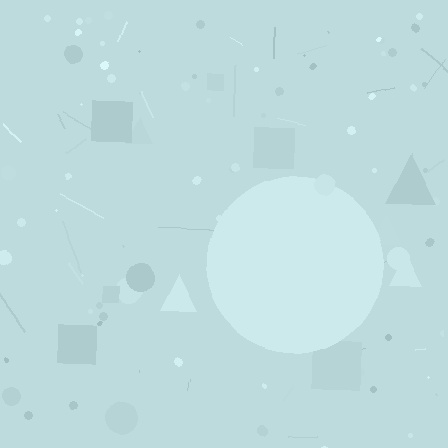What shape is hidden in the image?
A circle is hidden in the image.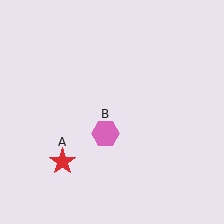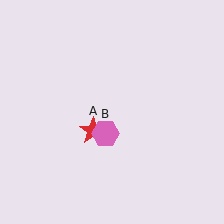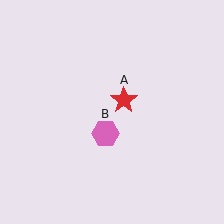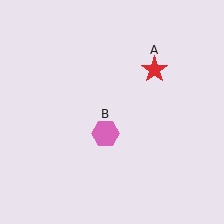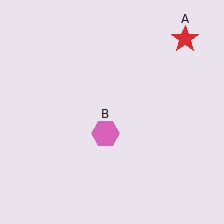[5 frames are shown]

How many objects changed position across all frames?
1 object changed position: red star (object A).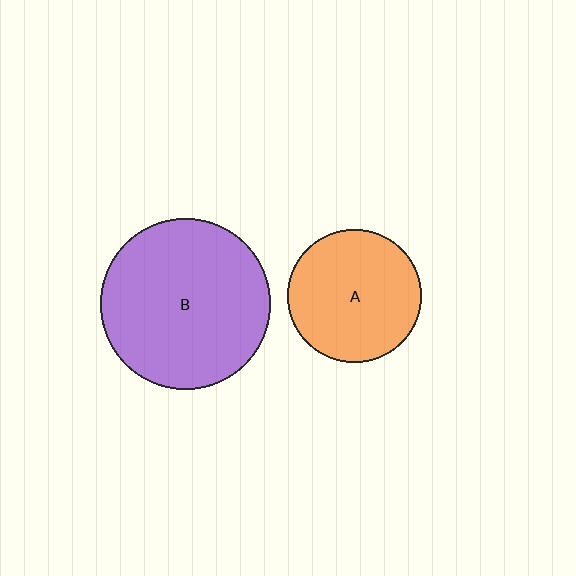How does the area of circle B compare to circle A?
Approximately 1.6 times.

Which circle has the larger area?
Circle B (purple).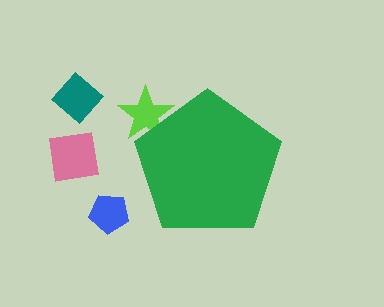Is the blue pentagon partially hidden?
No, the blue pentagon is fully visible.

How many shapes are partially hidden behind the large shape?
1 shape is partially hidden.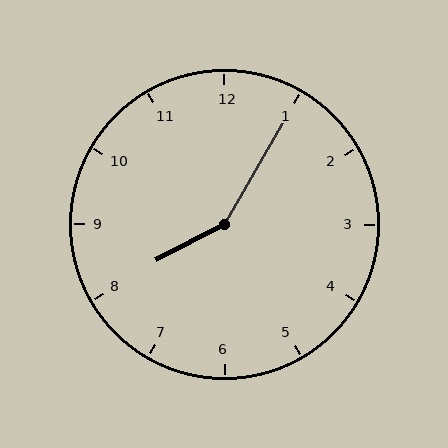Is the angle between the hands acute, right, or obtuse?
It is obtuse.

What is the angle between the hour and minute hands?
Approximately 148 degrees.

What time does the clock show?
8:05.